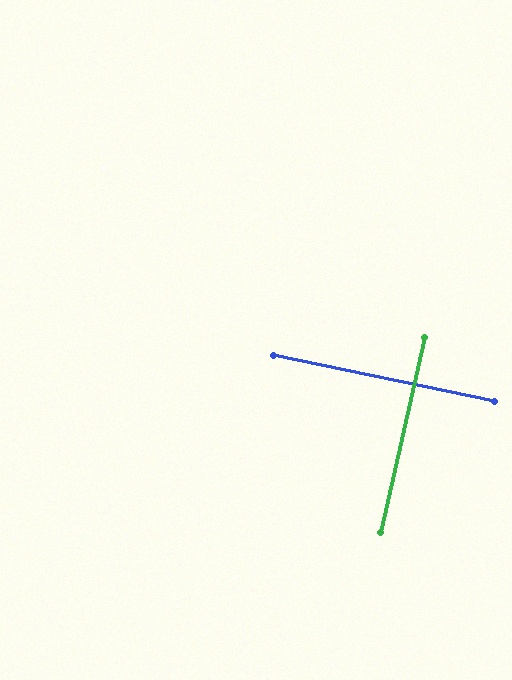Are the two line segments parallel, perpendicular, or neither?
Perpendicular — they meet at approximately 89°.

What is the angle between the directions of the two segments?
Approximately 89 degrees.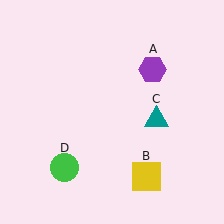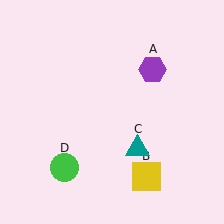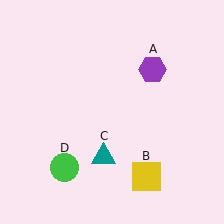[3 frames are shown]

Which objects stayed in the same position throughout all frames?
Purple hexagon (object A) and yellow square (object B) and green circle (object D) remained stationary.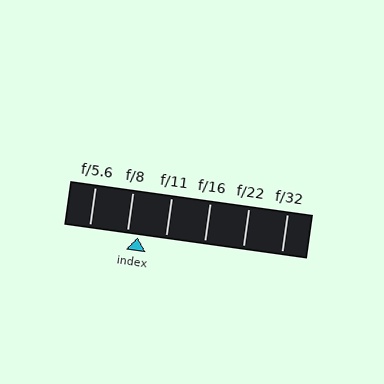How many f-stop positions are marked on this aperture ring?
There are 6 f-stop positions marked.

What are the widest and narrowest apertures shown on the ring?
The widest aperture shown is f/5.6 and the narrowest is f/32.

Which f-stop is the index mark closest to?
The index mark is closest to f/8.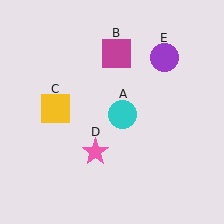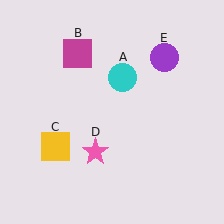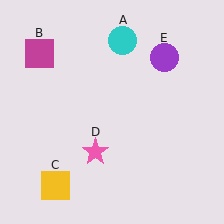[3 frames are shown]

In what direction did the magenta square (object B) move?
The magenta square (object B) moved left.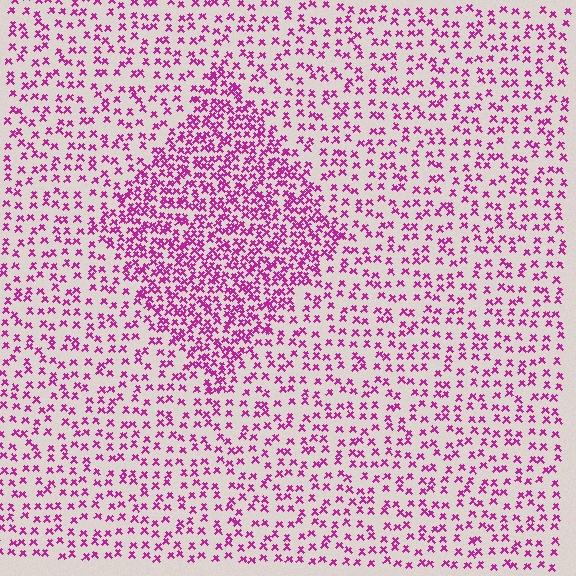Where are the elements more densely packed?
The elements are more densely packed inside the diamond boundary.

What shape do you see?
I see a diamond.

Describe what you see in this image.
The image contains small magenta elements arranged at two different densities. A diamond-shaped region is visible where the elements are more densely packed than the surrounding area.